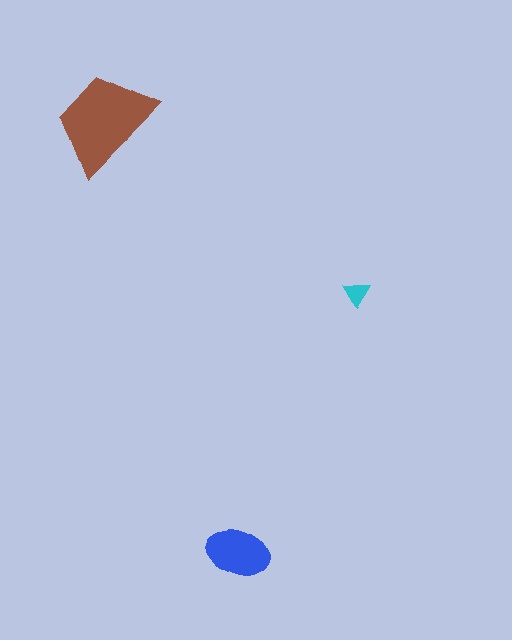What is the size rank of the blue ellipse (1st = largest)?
2nd.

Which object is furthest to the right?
The cyan triangle is rightmost.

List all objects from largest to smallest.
The brown trapezoid, the blue ellipse, the cyan triangle.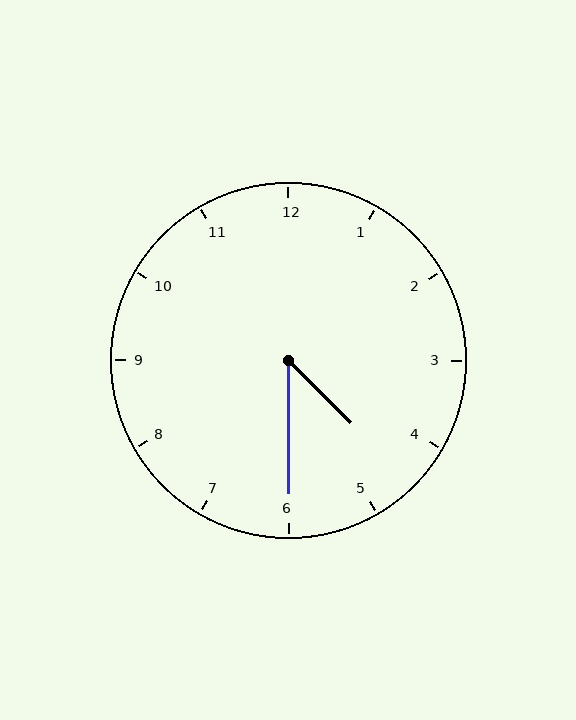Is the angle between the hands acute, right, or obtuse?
It is acute.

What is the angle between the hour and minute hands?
Approximately 45 degrees.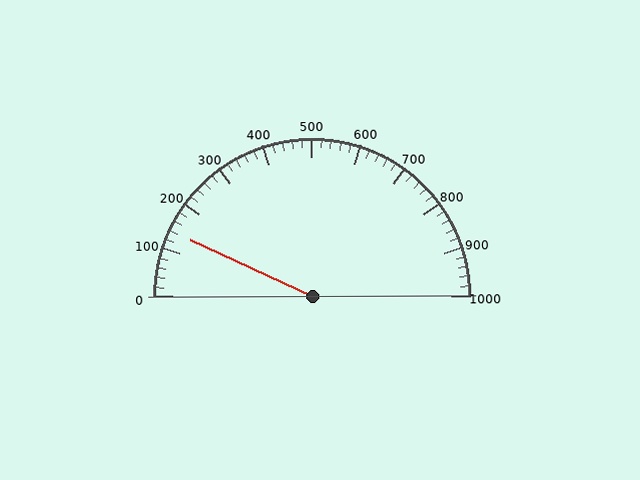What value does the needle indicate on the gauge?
The needle indicates approximately 140.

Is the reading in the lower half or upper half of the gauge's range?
The reading is in the lower half of the range (0 to 1000).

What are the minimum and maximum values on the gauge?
The gauge ranges from 0 to 1000.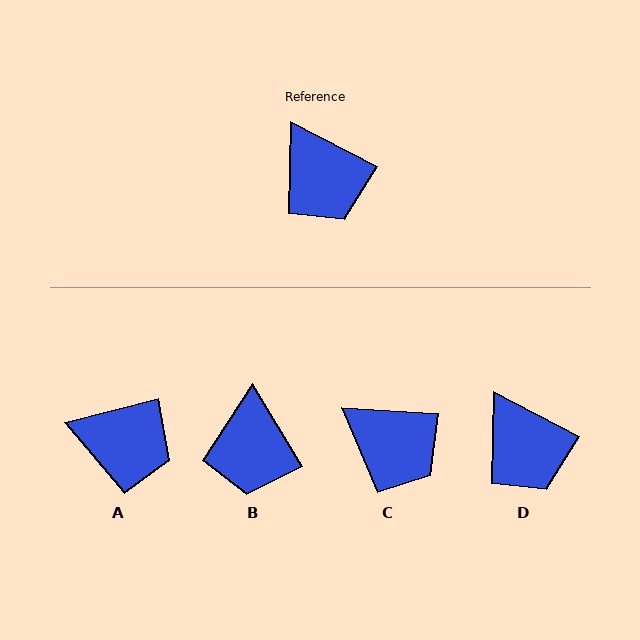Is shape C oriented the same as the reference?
No, it is off by about 24 degrees.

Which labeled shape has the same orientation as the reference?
D.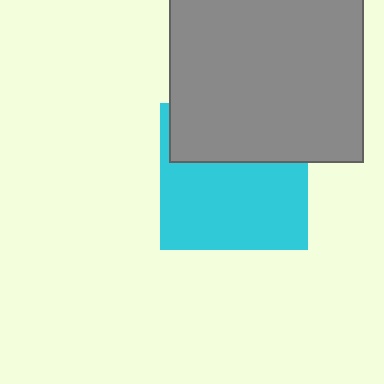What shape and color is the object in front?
The object in front is a gray square.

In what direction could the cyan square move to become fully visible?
The cyan square could move down. That would shift it out from behind the gray square entirely.